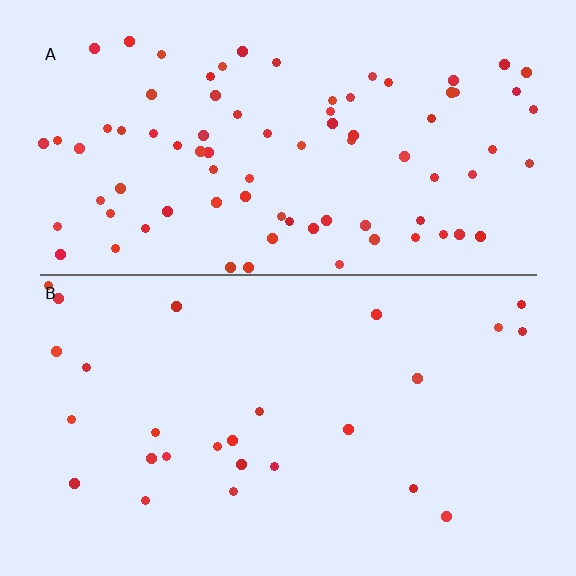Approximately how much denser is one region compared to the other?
Approximately 3.1× — region A over region B.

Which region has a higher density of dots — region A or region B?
A (the top).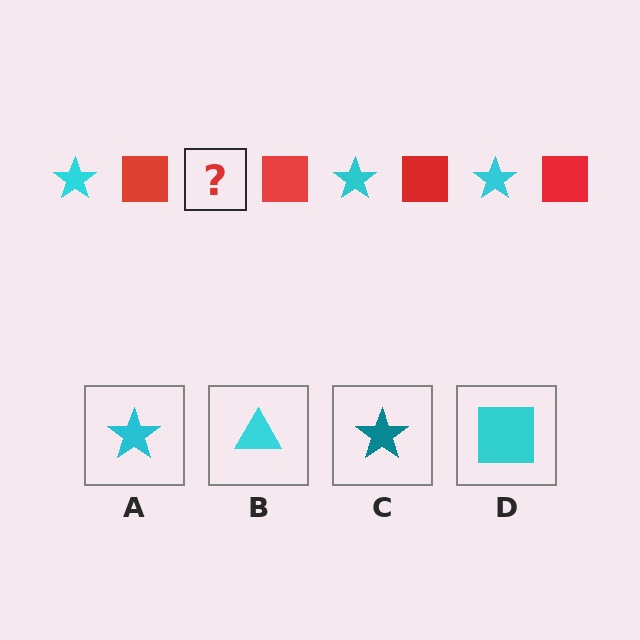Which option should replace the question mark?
Option A.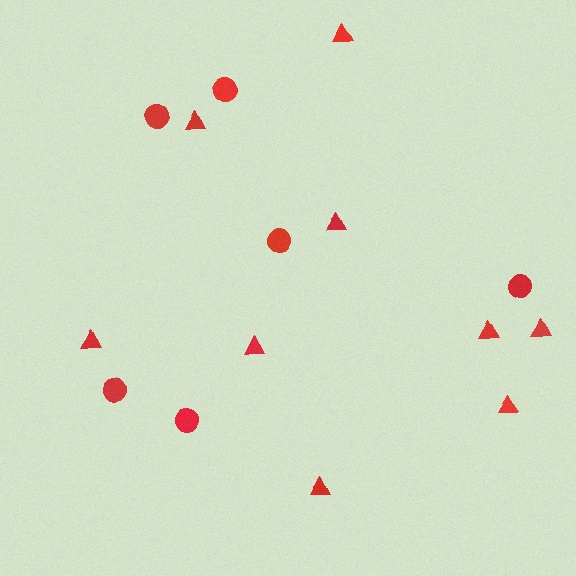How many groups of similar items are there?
There are 2 groups: one group of circles (6) and one group of triangles (9).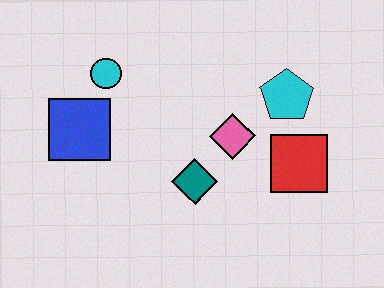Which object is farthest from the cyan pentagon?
The blue square is farthest from the cyan pentagon.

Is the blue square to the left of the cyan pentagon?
Yes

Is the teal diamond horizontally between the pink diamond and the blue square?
Yes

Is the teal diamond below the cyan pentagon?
Yes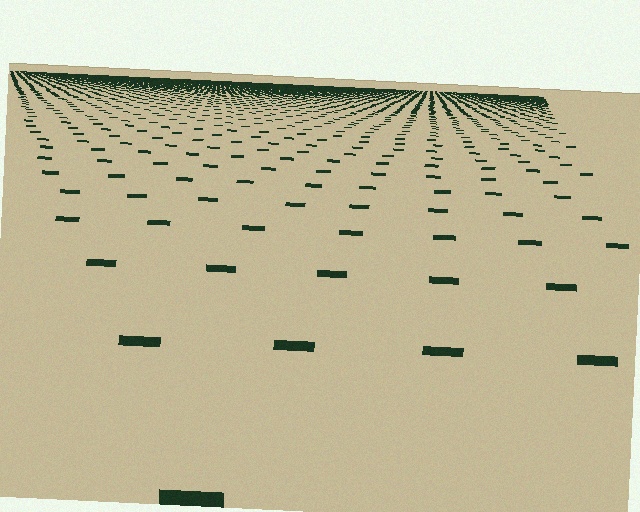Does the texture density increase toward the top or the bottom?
Density increases toward the top.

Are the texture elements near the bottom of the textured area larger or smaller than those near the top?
Larger. Near the bottom, elements are closer to the viewer and appear at a bigger on-screen size.